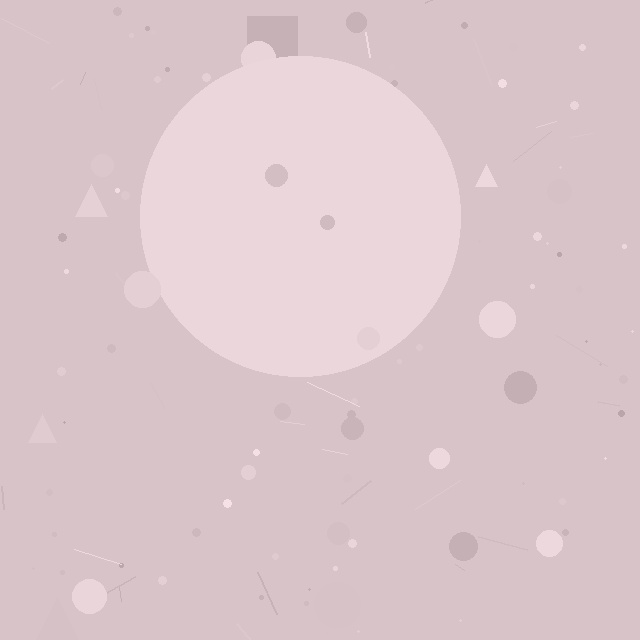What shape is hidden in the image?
A circle is hidden in the image.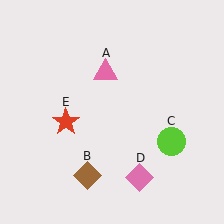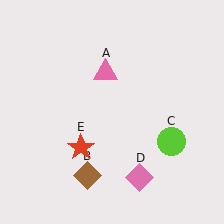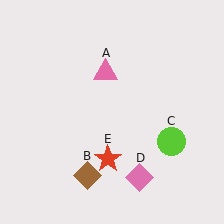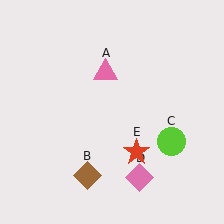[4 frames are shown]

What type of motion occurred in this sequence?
The red star (object E) rotated counterclockwise around the center of the scene.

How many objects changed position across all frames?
1 object changed position: red star (object E).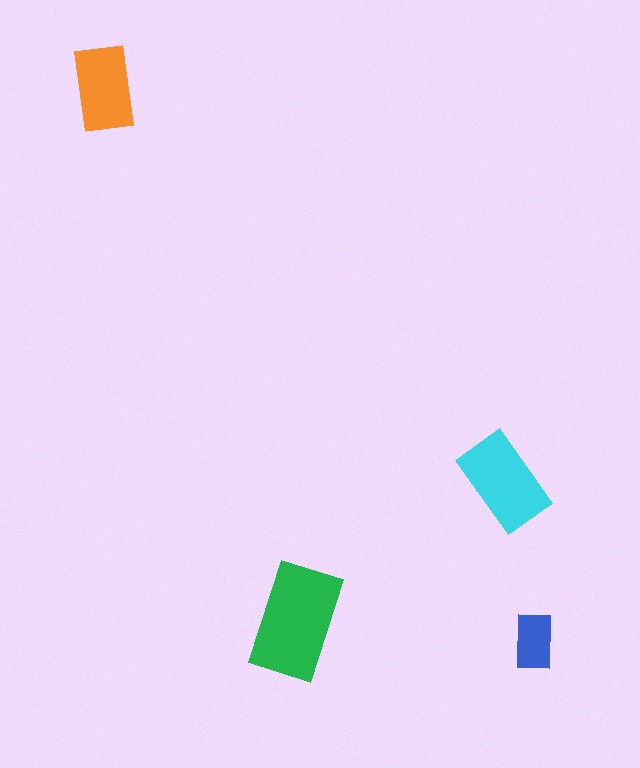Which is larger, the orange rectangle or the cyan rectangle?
The cyan one.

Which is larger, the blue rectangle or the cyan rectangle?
The cyan one.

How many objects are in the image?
There are 4 objects in the image.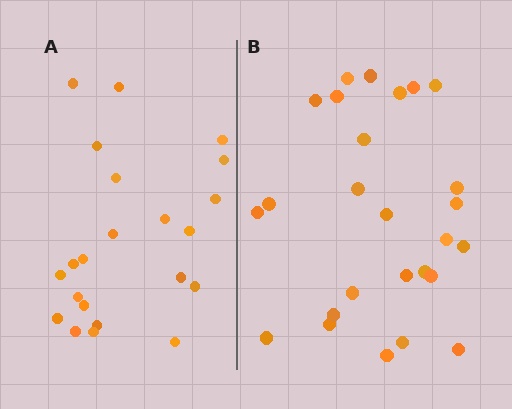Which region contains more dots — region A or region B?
Region B (the right region) has more dots.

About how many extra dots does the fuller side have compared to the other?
Region B has about 4 more dots than region A.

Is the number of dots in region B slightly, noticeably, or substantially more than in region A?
Region B has only slightly more — the two regions are fairly close. The ratio is roughly 1.2 to 1.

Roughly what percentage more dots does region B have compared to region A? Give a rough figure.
About 20% more.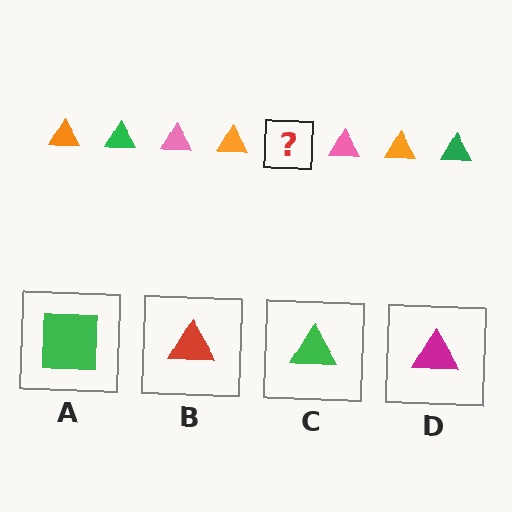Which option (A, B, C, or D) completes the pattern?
C.